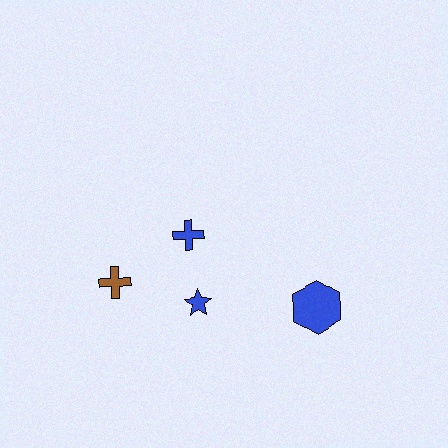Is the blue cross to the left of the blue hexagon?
Yes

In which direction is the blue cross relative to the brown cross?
The blue cross is to the right of the brown cross.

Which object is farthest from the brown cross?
The blue hexagon is farthest from the brown cross.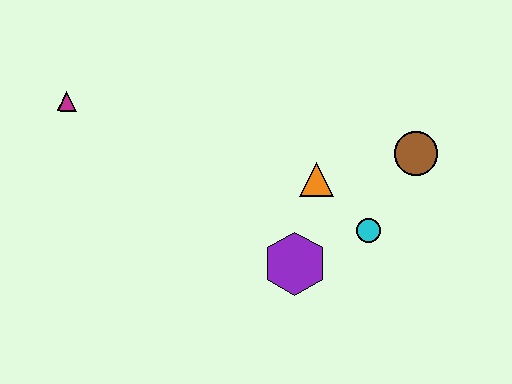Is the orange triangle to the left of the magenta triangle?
No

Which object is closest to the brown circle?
The cyan circle is closest to the brown circle.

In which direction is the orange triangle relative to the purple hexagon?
The orange triangle is above the purple hexagon.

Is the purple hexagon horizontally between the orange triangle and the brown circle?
No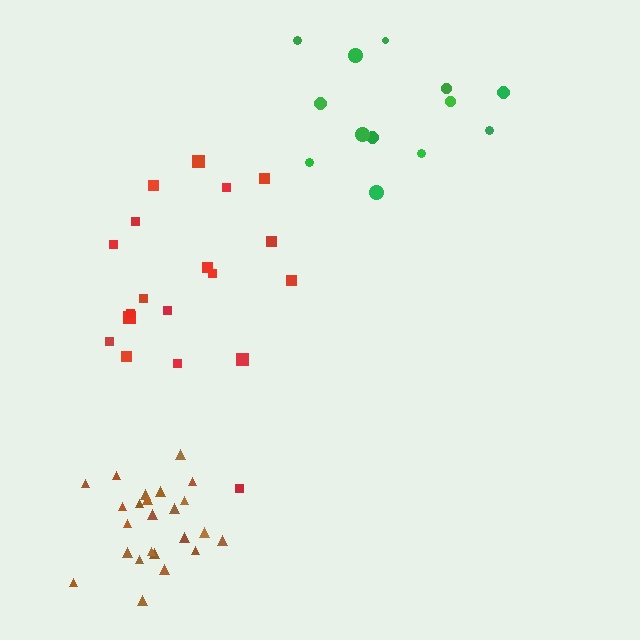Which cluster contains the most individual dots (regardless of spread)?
Brown (24).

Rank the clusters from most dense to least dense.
brown, red, green.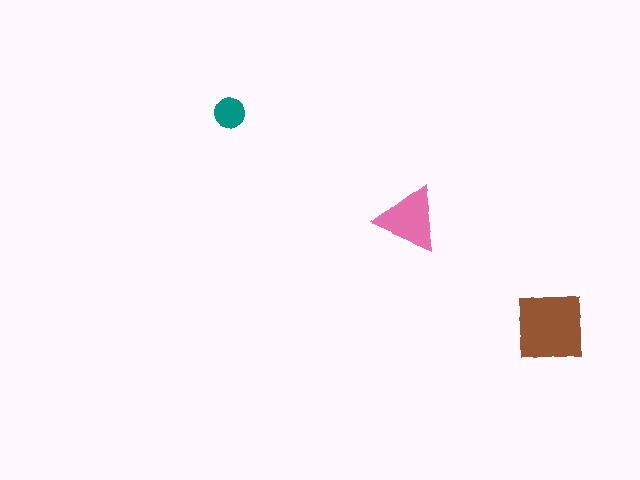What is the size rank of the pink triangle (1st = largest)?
2nd.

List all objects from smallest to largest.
The teal circle, the pink triangle, the brown square.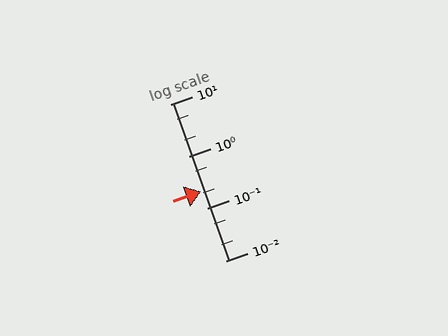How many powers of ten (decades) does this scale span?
The scale spans 3 decades, from 0.01 to 10.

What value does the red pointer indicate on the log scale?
The pointer indicates approximately 0.21.